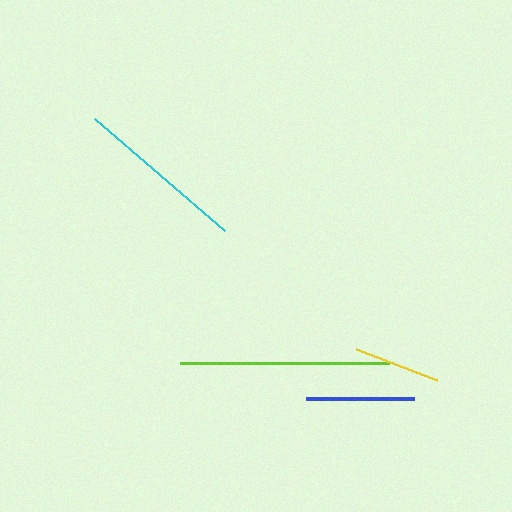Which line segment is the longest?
The lime line is the longest at approximately 209 pixels.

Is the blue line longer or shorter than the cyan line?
The cyan line is longer than the blue line.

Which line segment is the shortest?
The yellow line is the shortest at approximately 87 pixels.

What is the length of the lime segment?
The lime segment is approximately 209 pixels long.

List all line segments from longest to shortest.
From longest to shortest: lime, cyan, blue, yellow.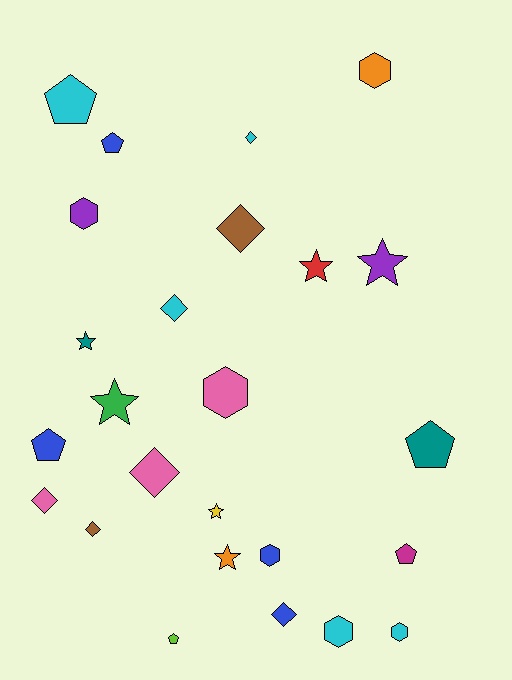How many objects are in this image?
There are 25 objects.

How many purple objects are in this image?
There are 2 purple objects.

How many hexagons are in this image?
There are 6 hexagons.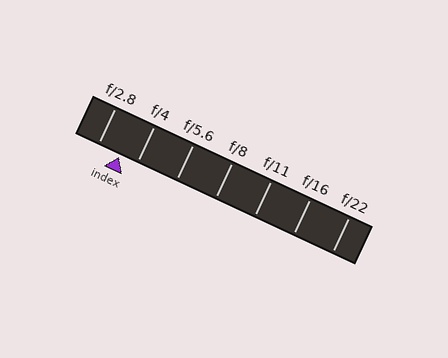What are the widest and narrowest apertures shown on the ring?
The widest aperture shown is f/2.8 and the narrowest is f/22.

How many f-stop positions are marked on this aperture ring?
There are 7 f-stop positions marked.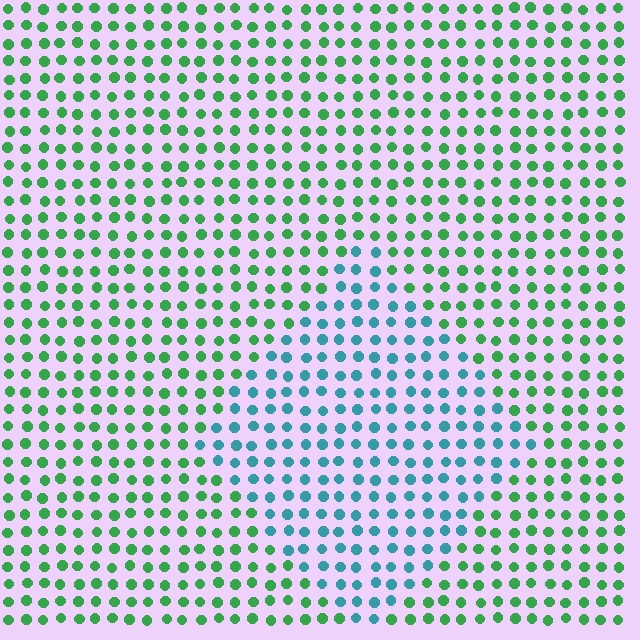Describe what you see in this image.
The image is filled with small green elements in a uniform arrangement. A diamond-shaped region is visible where the elements are tinted to a slightly different hue, forming a subtle color boundary.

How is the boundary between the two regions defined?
The boundary is defined purely by a slight shift in hue (about 54 degrees). Spacing, size, and orientation are identical on both sides.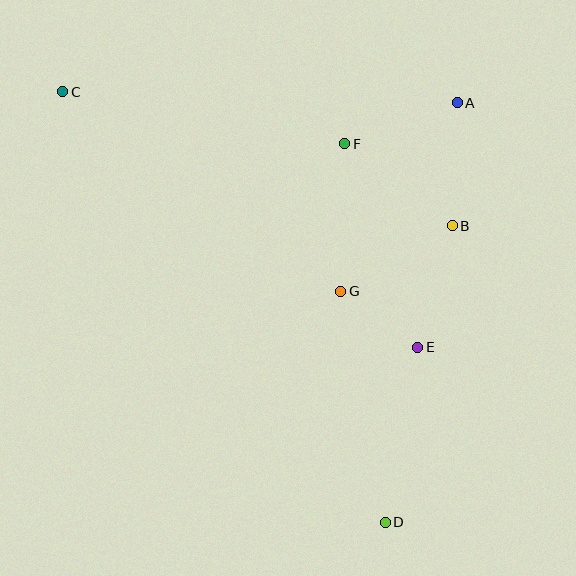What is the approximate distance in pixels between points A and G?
The distance between A and G is approximately 222 pixels.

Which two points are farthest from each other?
Points C and D are farthest from each other.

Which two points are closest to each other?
Points E and G are closest to each other.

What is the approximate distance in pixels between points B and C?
The distance between B and C is approximately 412 pixels.